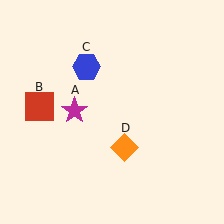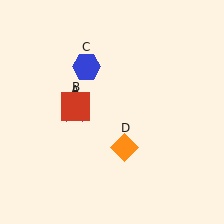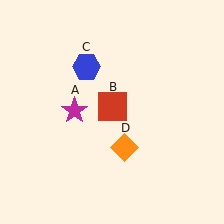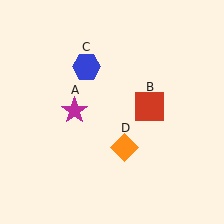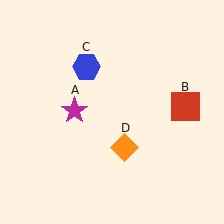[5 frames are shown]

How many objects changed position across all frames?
1 object changed position: red square (object B).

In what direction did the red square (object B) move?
The red square (object B) moved right.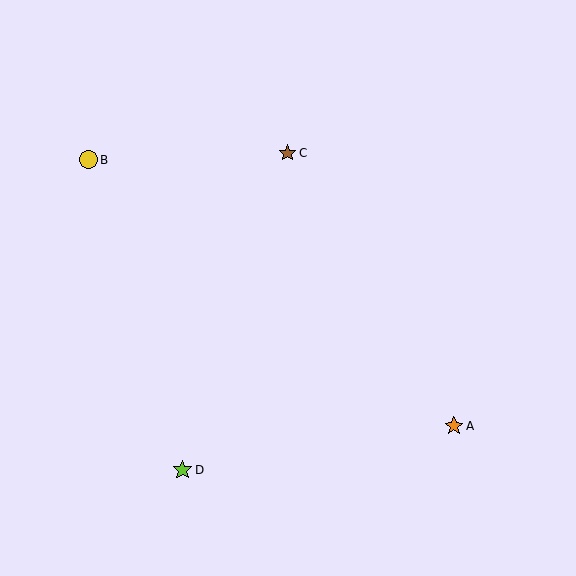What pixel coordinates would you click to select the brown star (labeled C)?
Click at (287, 153) to select the brown star C.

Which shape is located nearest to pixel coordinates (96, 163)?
The yellow circle (labeled B) at (88, 160) is nearest to that location.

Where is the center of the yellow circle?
The center of the yellow circle is at (88, 160).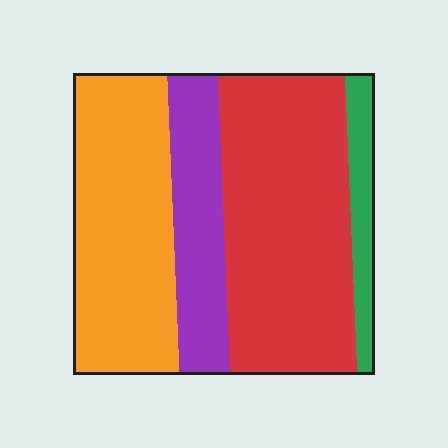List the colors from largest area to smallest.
From largest to smallest: red, orange, purple, green.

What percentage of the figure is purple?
Purple covers 17% of the figure.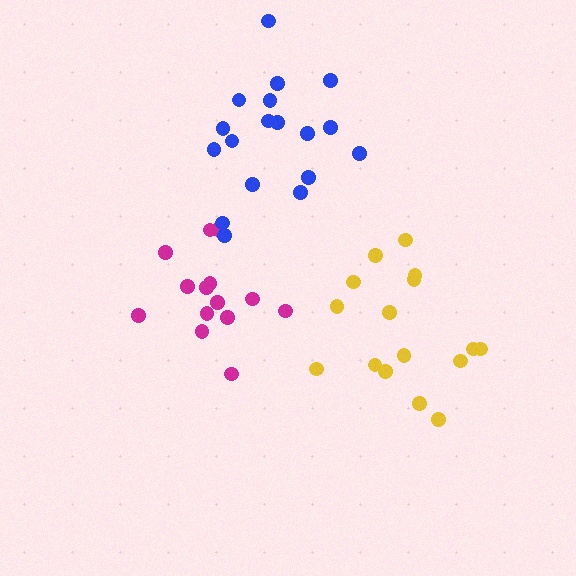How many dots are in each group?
Group 1: 14 dots, Group 2: 18 dots, Group 3: 16 dots (48 total).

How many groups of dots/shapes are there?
There are 3 groups.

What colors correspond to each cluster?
The clusters are colored: magenta, blue, yellow.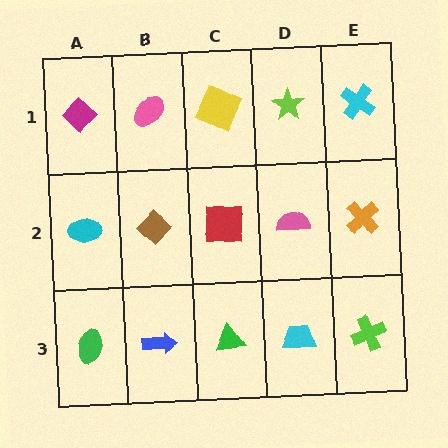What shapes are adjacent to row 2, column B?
A pink ellipse (row 1, column B), a blue arrow (row 3, column B), a cyan ellipse (row 2, column A), a red square (row 2, column C).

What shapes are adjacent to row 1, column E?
An orange cross (row 2, column E), a lime star (row 1, column D).